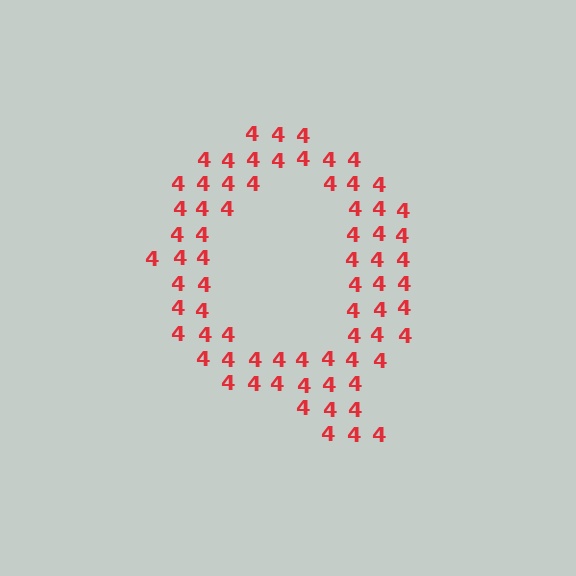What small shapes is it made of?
It is made of small digit 4's.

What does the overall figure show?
The overall figure shows the letter Q.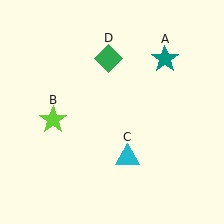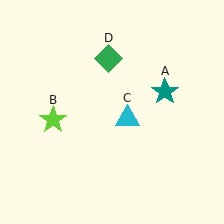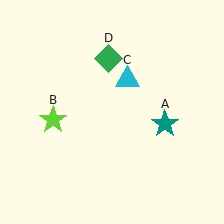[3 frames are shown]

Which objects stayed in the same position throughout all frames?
Lime star (object B) and green diamond (object D) remained stationary.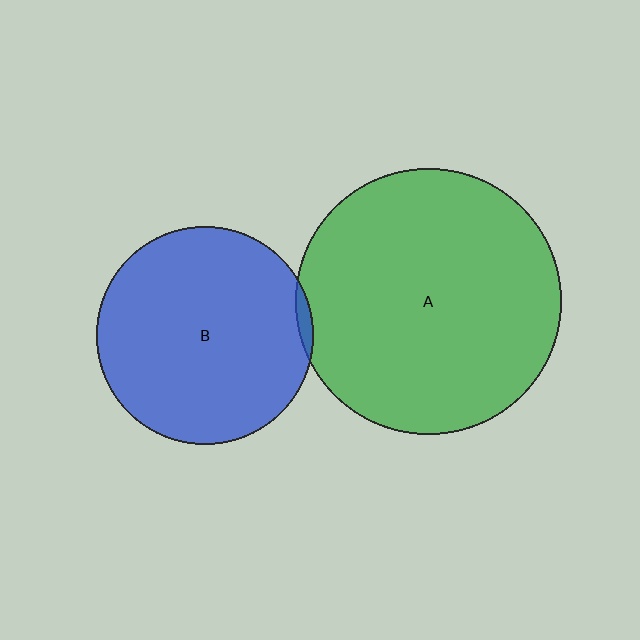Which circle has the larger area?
Circle A (green).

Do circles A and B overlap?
Yes.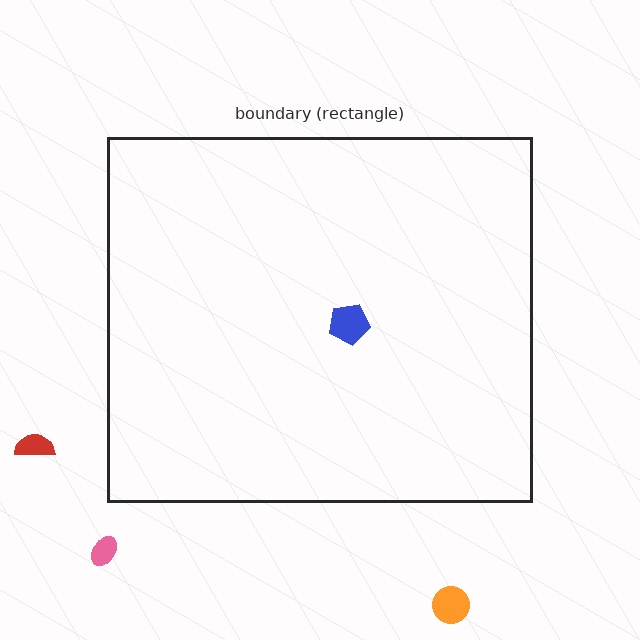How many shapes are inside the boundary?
1 inside, 3 outside.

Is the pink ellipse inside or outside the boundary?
Outside.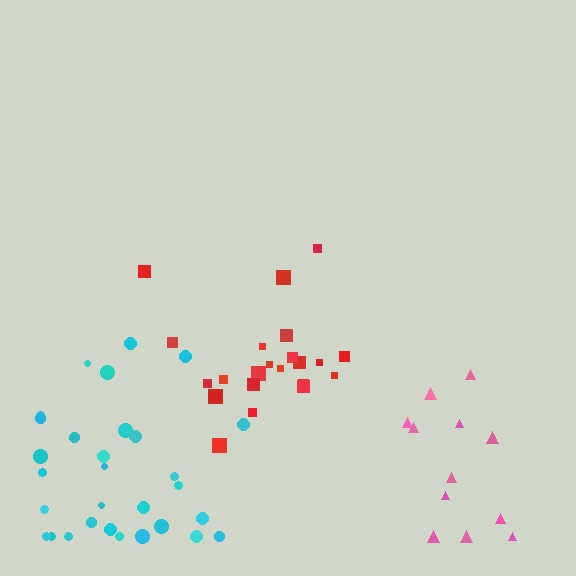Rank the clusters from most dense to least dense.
red, cyan, pink.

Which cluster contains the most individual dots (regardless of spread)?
Cyan (30).